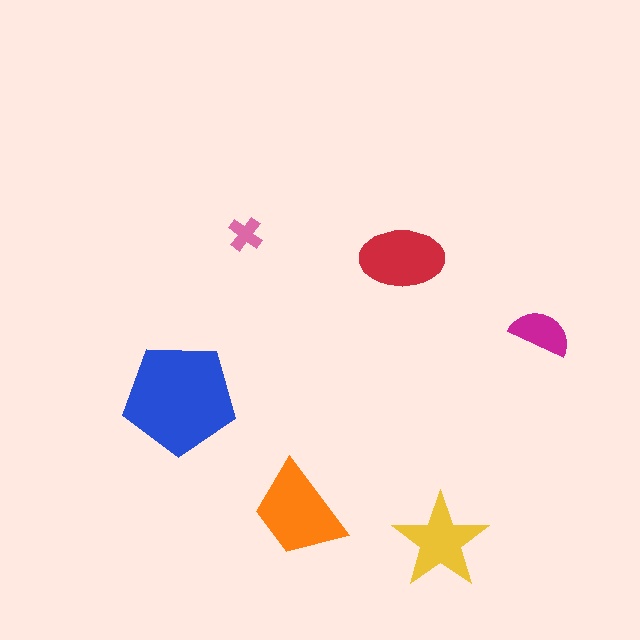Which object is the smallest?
The pink cross.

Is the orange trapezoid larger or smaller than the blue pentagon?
Smaller.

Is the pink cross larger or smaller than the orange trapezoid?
Smaller.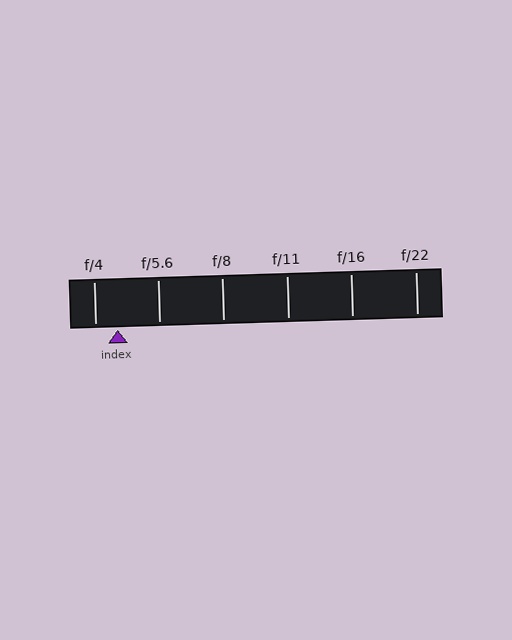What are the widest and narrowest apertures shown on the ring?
The widest aperture shown is f/4 and the narrowest is f/22.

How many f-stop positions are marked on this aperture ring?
There are 6 f-stop positions marked.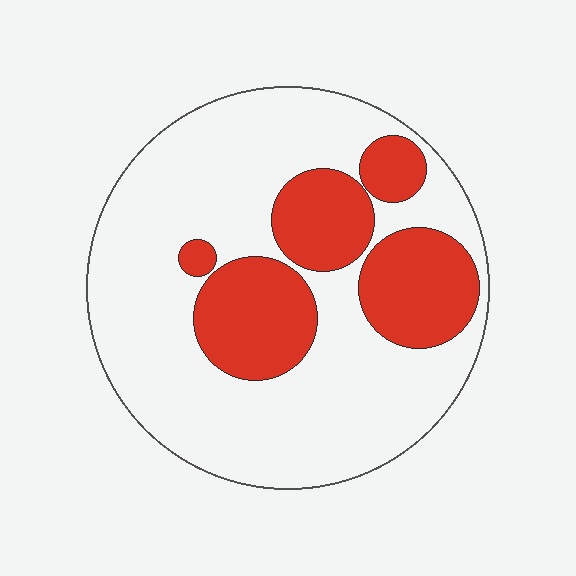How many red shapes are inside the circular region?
5.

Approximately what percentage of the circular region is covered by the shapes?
Approximately 30%.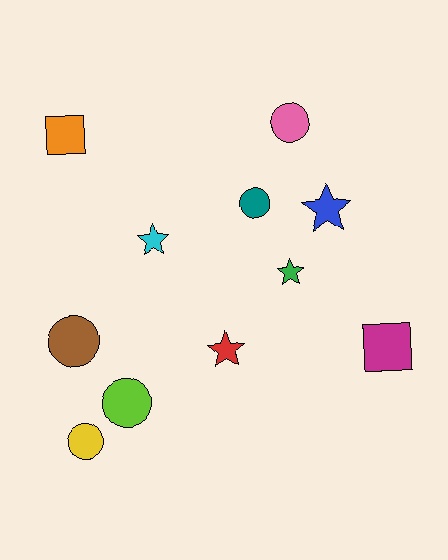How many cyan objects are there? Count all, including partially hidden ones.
There is 1 cyan object.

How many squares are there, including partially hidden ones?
There are 2 squares.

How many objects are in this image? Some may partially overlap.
There are 11 objects.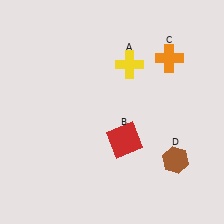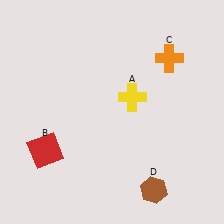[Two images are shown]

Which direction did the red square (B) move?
The red square (B) moved left.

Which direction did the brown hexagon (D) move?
The brown hexagon (D) moved down.